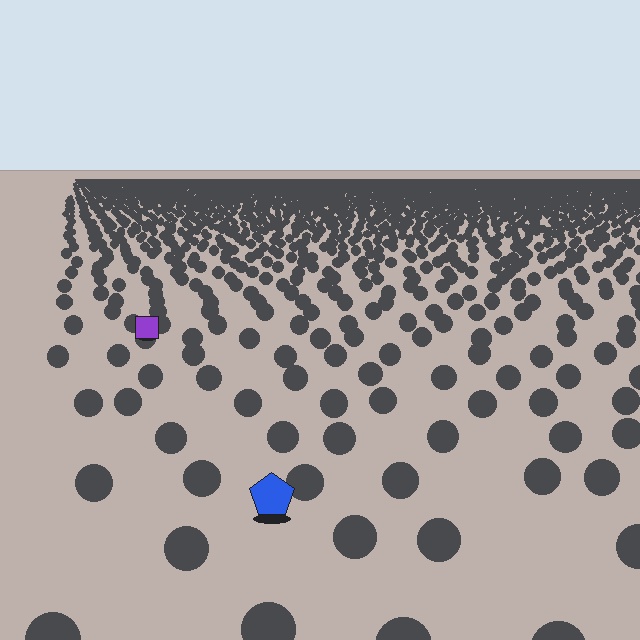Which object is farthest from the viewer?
The purple square is farthest from the viewer. It appears smaller and the ground texture around it is denser.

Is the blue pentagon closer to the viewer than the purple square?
Yes. The blue pentagon is closer — you can tell from the texture gradient: the ground texture is coarser near it.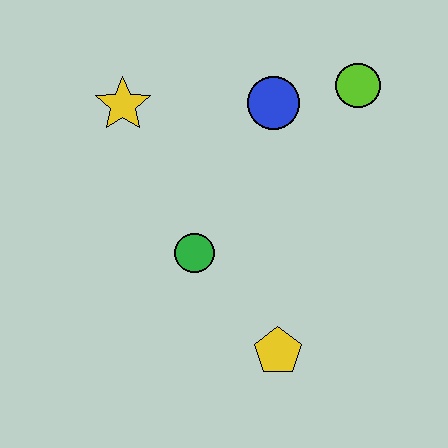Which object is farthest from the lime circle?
The yellow pentagon is farthest from the lime circle.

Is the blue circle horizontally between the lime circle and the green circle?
Yes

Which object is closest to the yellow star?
The blue circle is closest to the yellow star.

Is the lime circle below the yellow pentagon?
No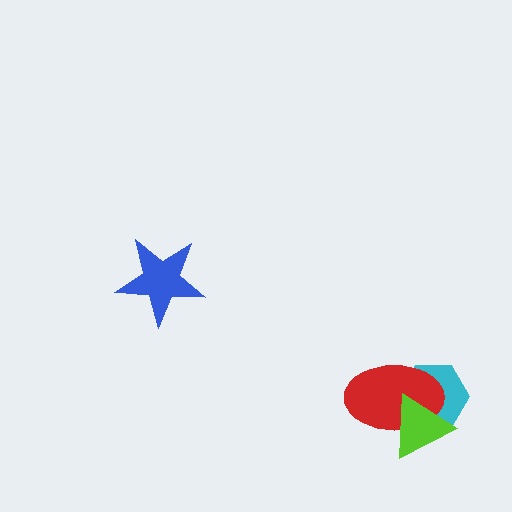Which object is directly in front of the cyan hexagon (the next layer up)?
The red ellipse is directly in front of the cyan hexagon.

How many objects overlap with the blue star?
0 objects overlap with the blue star.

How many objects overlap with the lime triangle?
2 objects overlap with the lime triangle.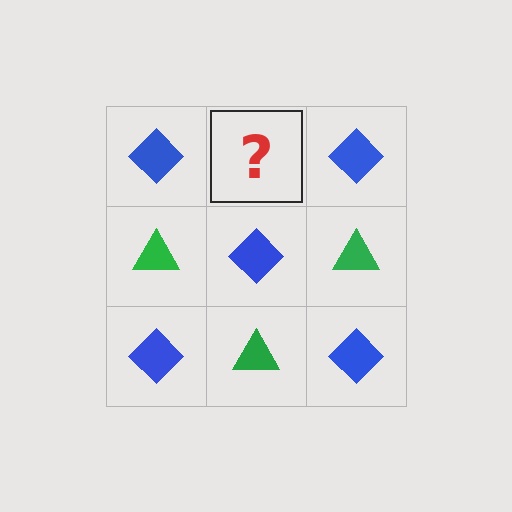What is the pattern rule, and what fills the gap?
The rule is that it alternates blue diamond and green triangle in a checkerboard pattern. The gap should be filled with a green triangle.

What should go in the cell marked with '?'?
The missing cell should contain a green triangle.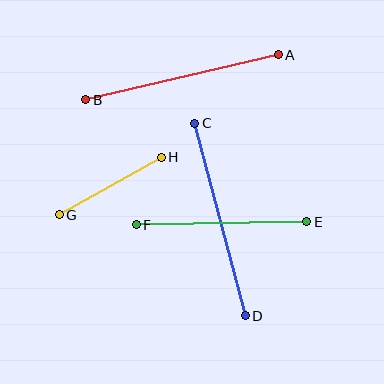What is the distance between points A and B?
The distance is approximately 198 pixels.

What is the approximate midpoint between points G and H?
The midpoint is at approximately (110, 186) pixels.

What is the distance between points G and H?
The distance is approximately 117 pixels.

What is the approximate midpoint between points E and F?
The midpoint is at approximately (221, 223) pixels.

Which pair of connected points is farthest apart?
Points C and D are farthest apart.